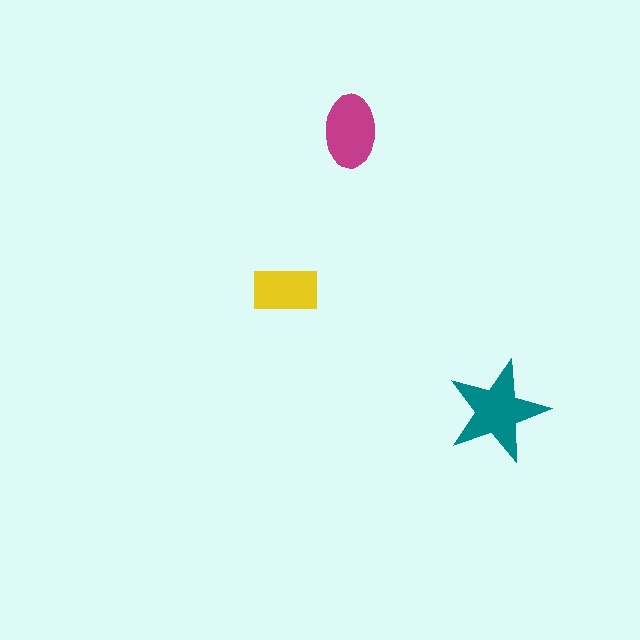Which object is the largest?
The teal star.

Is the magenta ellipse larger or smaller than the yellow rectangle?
Larger.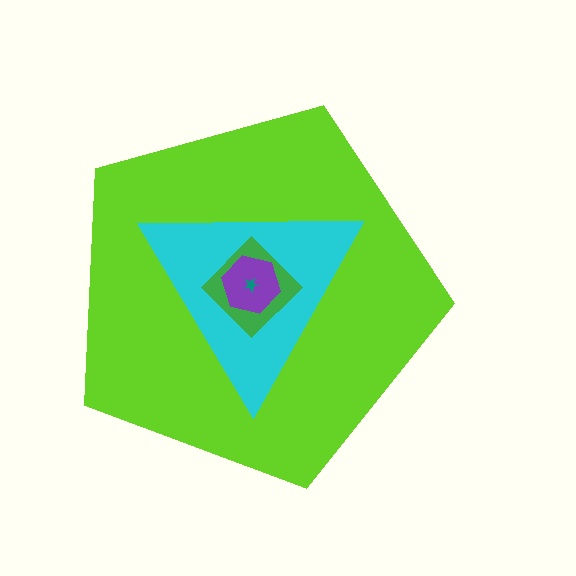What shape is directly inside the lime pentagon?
The cyan triangle.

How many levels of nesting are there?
5.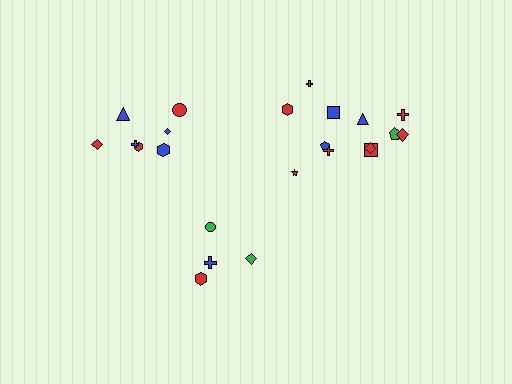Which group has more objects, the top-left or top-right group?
The top-right group.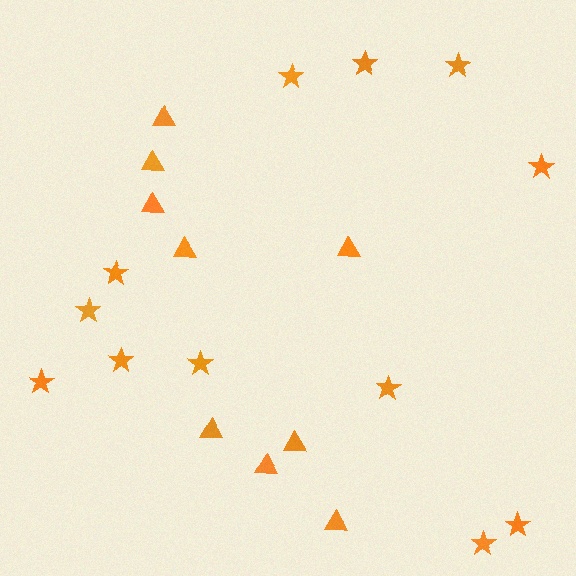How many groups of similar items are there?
There are 2 groups: one group of triangles (9) and one group of stars (12).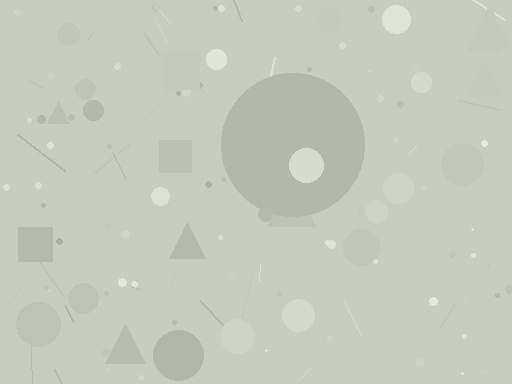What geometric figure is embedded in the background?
A circle is embedded in the background.